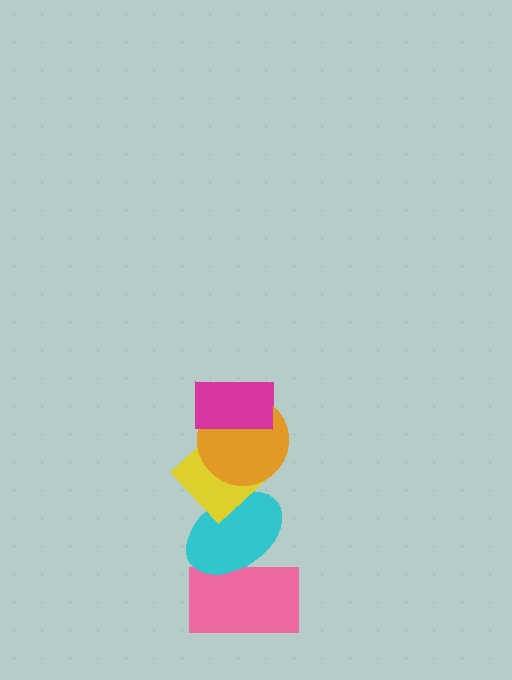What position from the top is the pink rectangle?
The pink rectangle is 5th from the top.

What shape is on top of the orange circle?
The magenta rectangle is on top of the orange circle.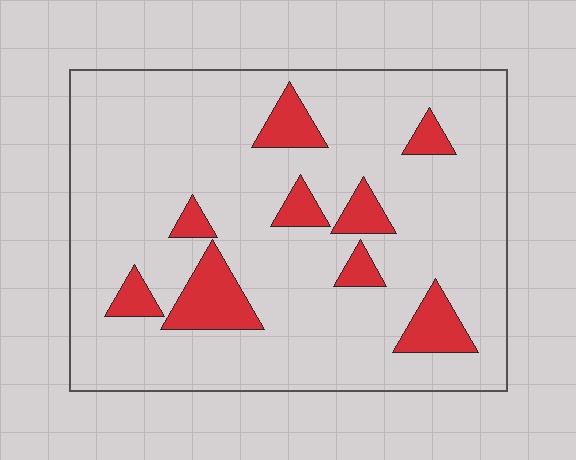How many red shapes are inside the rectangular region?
9.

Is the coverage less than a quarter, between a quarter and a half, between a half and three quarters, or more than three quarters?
Less than a quarter.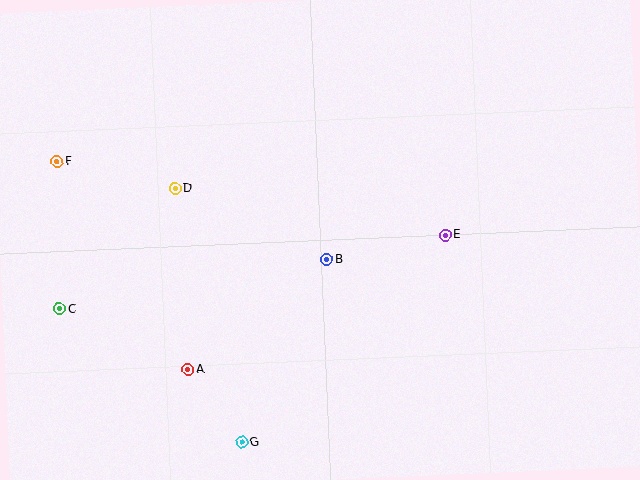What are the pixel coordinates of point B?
Point B is at (327, 259).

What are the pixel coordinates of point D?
Point D is at (175, 188).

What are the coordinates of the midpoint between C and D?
The midpoint between C and D is at (117, 249).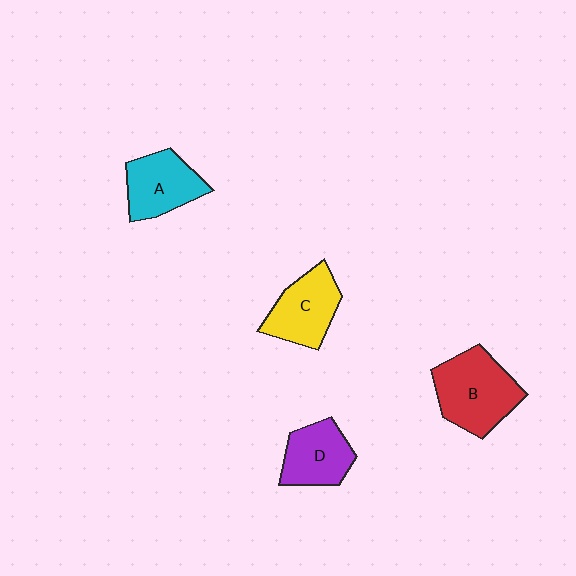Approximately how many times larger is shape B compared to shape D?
Approximately 1.4 times.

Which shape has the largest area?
Shape B (red).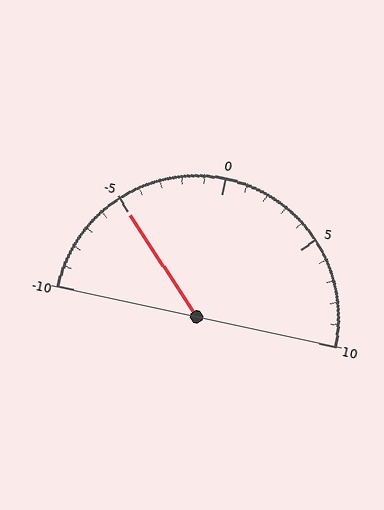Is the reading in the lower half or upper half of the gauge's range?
The reading is in the lower half of the range (-10 to 10).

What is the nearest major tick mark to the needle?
The nearest major tick mark is -5.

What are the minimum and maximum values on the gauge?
The gauge ranges from -10 to 10.